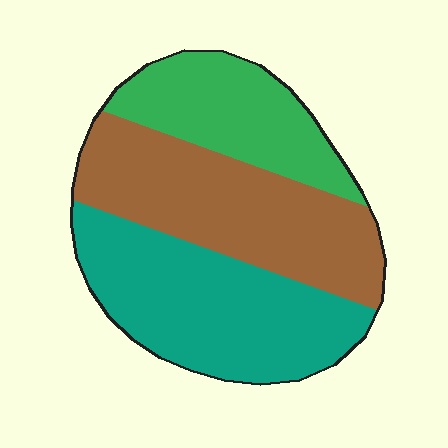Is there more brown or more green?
Brown.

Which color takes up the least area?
Green, at roughly 25%.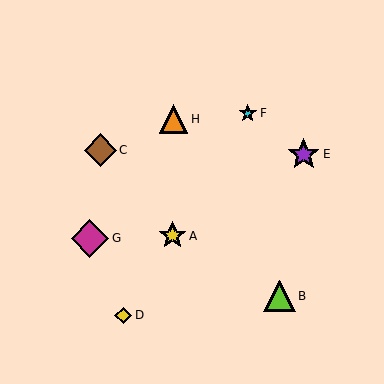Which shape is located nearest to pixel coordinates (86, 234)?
The magenta diamond (labeled G) at (90, 238) is nearest to that location.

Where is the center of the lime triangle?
The center of the lime triangle is at (280, 296).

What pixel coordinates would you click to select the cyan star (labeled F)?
Click at (248, 113) to select the cyan star F.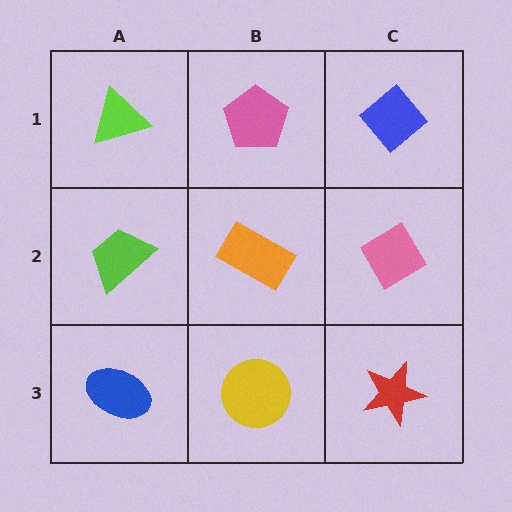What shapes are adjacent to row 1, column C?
A pink diamond (row 2, column C), a pink pentagon (row 1, column B).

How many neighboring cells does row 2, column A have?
3.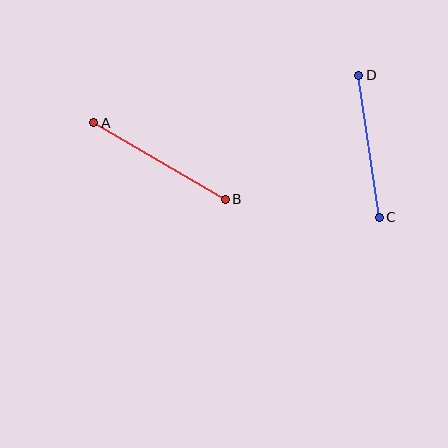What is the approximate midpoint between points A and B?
The midpoint is at approximately (160, 161) pixels.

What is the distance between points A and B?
The distance is approximately 153 pixels.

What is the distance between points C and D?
The distance is approximately 144 pixels.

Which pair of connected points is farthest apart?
Points A and B are farthest apart.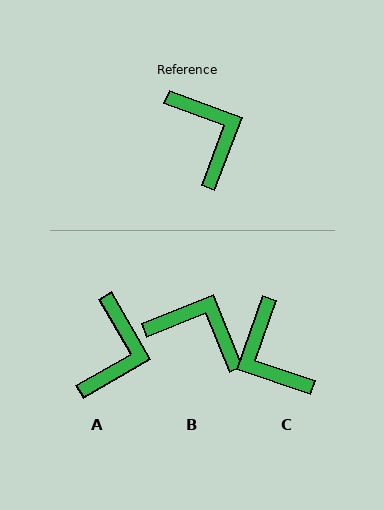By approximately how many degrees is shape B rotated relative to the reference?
Approximately 43 degrees counter-clockwise.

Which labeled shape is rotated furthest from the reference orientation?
C, about 179 degrees away.